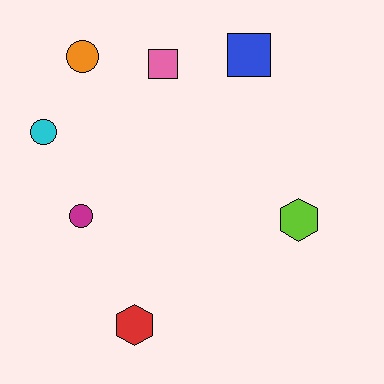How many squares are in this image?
There are 2 squares.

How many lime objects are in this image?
There is 1 lime object.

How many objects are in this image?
There are 7 objects.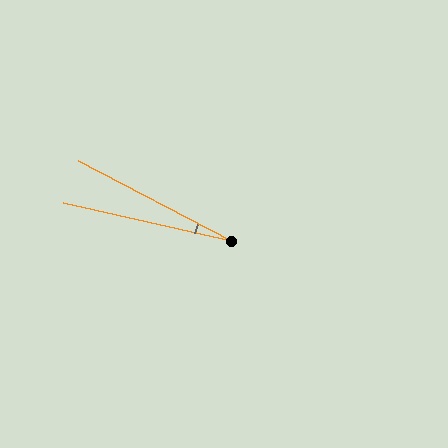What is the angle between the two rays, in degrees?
Approximately 15 degrees.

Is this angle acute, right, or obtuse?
It is acute.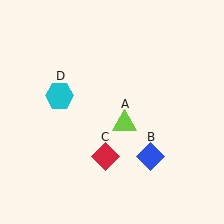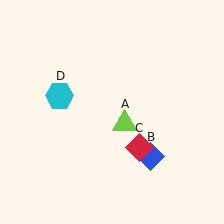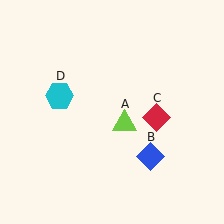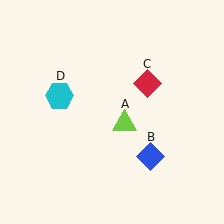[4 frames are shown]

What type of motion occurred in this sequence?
The red diamond (object C) rotated counterclockwise around the center of the scene.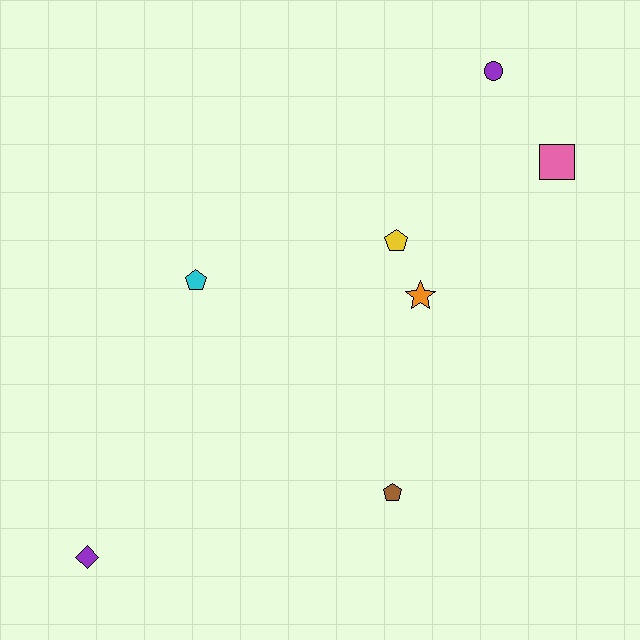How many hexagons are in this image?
There are no hexagons.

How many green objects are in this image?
There are no green objects.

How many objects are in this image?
There are 7 objects.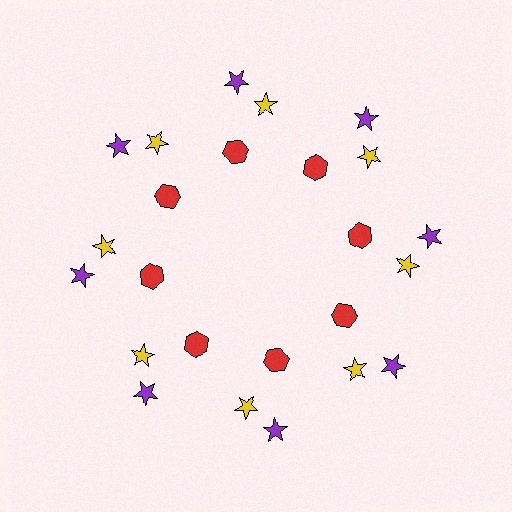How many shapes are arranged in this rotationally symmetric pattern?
There are 24 shapes, arranged in 8 groups of 3.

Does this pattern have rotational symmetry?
Yes, this pattern has 8-fold rotational symmetry. It looks the same after rotating 45 degrees around the center.